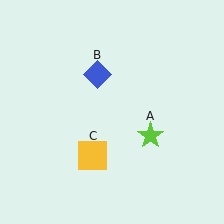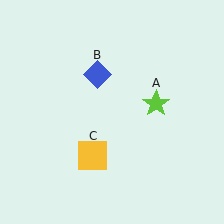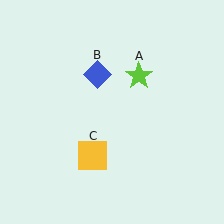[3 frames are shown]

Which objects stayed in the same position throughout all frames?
Blue diamond (object B) and yellow square (object C) remained stationary.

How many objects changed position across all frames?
1 object changed position: lime star (object A).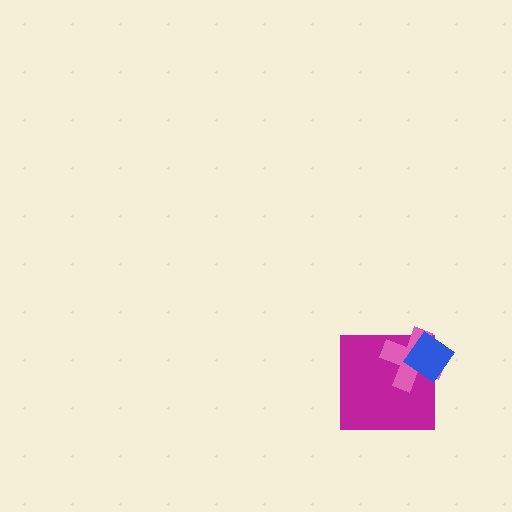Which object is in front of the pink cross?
The blue diamond is in front of the pink cross.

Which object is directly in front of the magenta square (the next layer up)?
The pink cross is directly in front of the magenta square.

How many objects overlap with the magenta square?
2 objects overlap with the magenta square.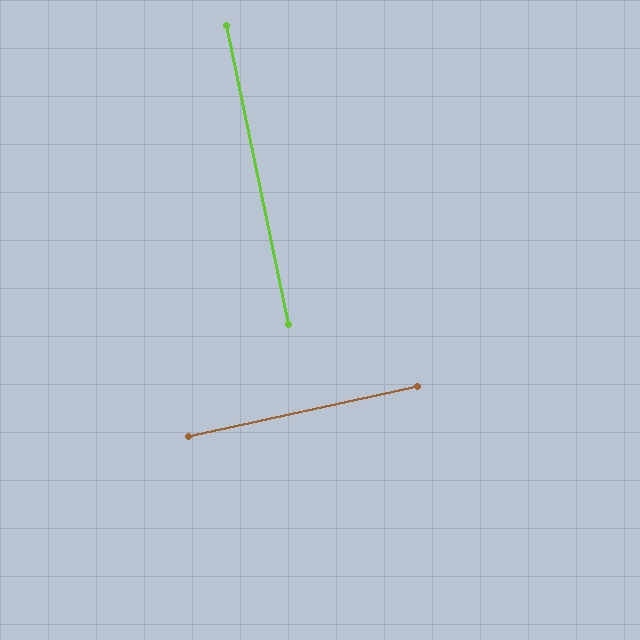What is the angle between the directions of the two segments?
Approximately 89 degrees.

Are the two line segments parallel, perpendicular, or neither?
Perpendicular — they meet at approximately 89°.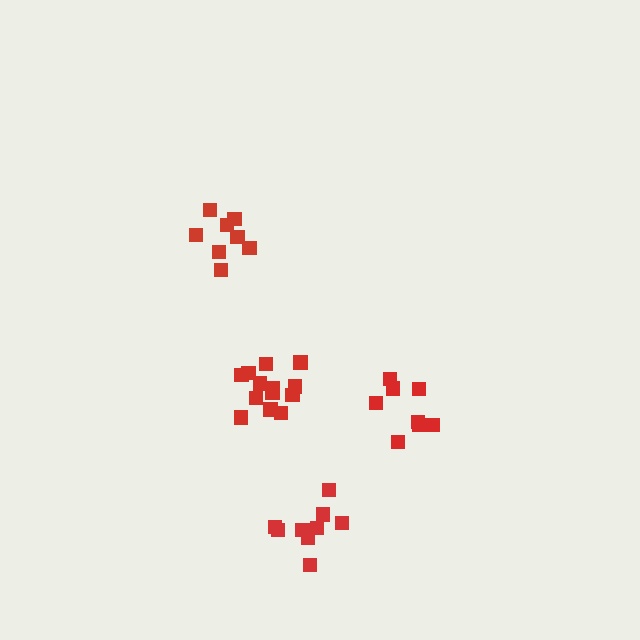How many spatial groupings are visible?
There are 4 spatial groupings.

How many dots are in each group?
Group 1: 8 dots, Group 2: 8 dots, Group 3: 13 dots, Group 4: 10 dots (39 total).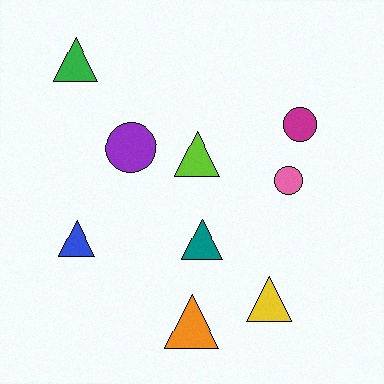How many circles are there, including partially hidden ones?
There are 3 circles.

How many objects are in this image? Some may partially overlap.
There are 9 objects.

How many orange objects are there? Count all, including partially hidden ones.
There is 1 orange object.